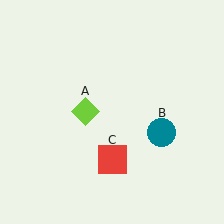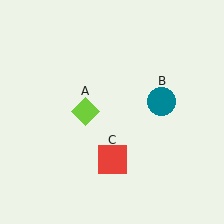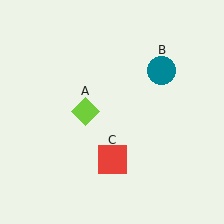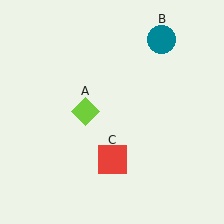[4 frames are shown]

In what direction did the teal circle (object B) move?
The teal circle (object B) moved up.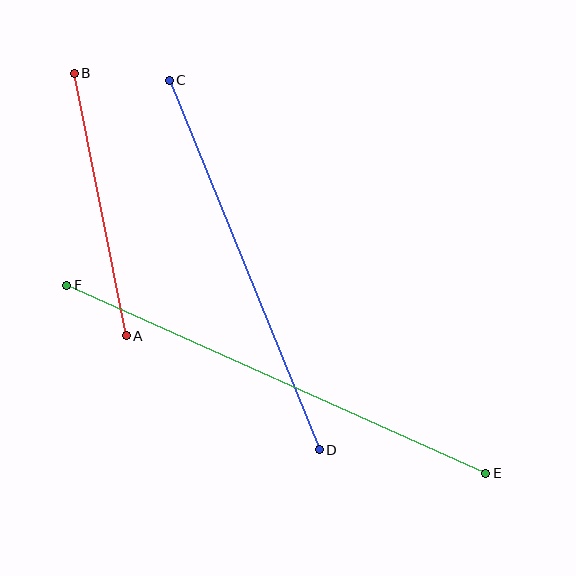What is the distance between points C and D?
The distance is approximately 399 pixels.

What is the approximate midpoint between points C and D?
The midpoint is at approximately (244, 265) pixels.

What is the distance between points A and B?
The distance is approximately 268 pixels.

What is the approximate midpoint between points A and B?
The midpoint is at approximately (100, 204) pixels.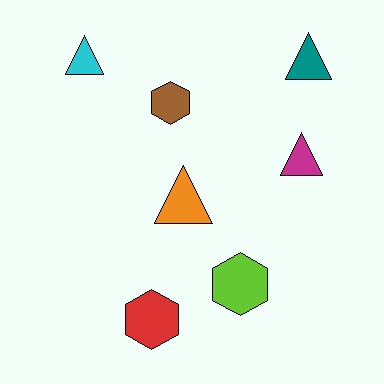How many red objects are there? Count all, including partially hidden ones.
There is 1 red object.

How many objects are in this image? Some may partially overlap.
There are 7 objects.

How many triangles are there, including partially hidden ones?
There are 4 triangles.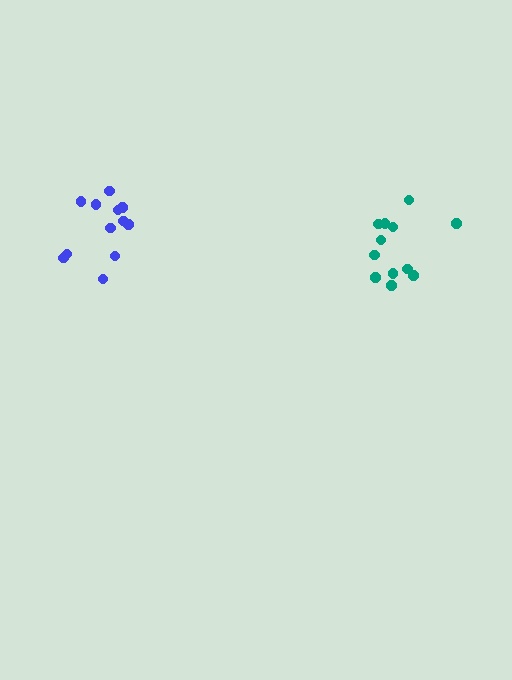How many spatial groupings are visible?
There are 2 spatial groupings.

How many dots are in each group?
Group 1: 12 dots, Group 2: 12 dots (24 total).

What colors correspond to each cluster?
The clusters are colored: teal, blue.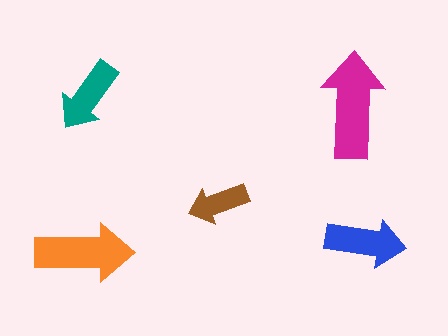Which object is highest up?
The teal arrow is topmost.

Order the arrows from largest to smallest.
the magenta one, the orange one, the blue one, the teal one, the brown one.